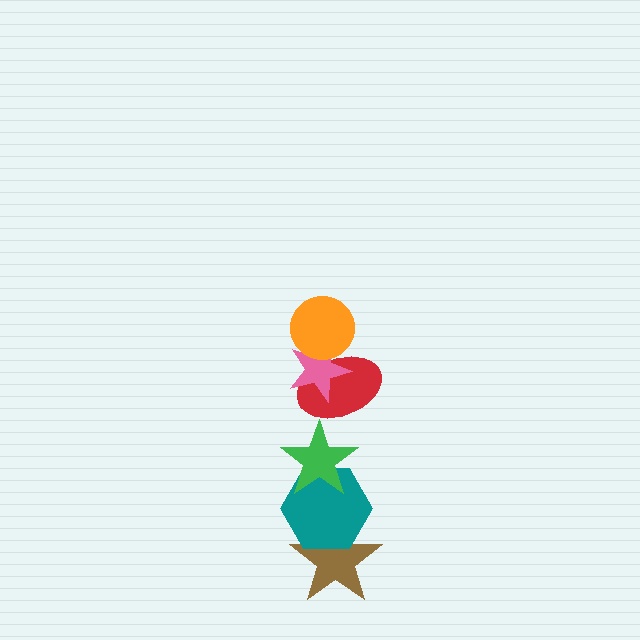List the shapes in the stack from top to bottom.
From top to bottom: the orange circle, the pink star, the red ellipse, the green star, the teal hexagon, the brown star.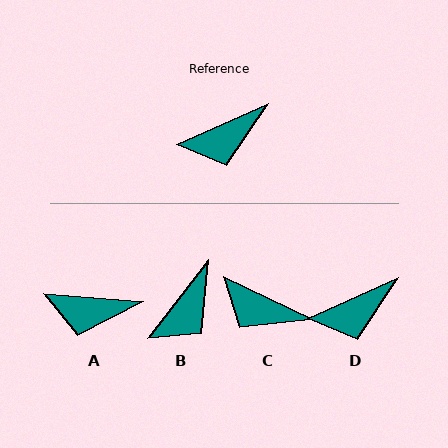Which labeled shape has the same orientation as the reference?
D.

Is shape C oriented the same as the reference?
No, it is off by about 49 degrees.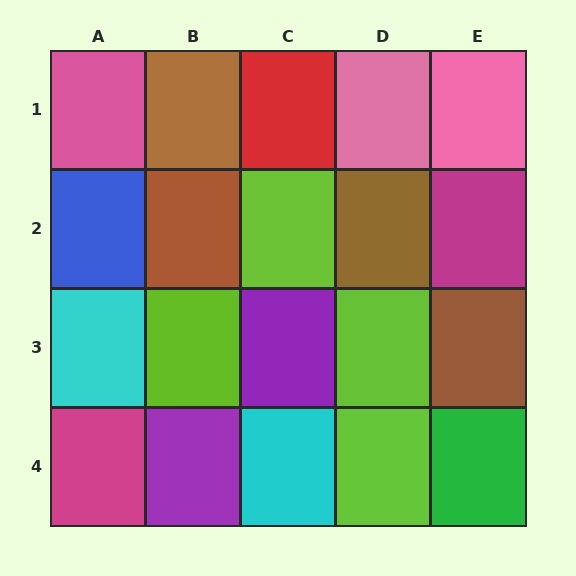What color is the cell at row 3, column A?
Cyan.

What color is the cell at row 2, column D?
Brown.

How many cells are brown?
4 cells are brown.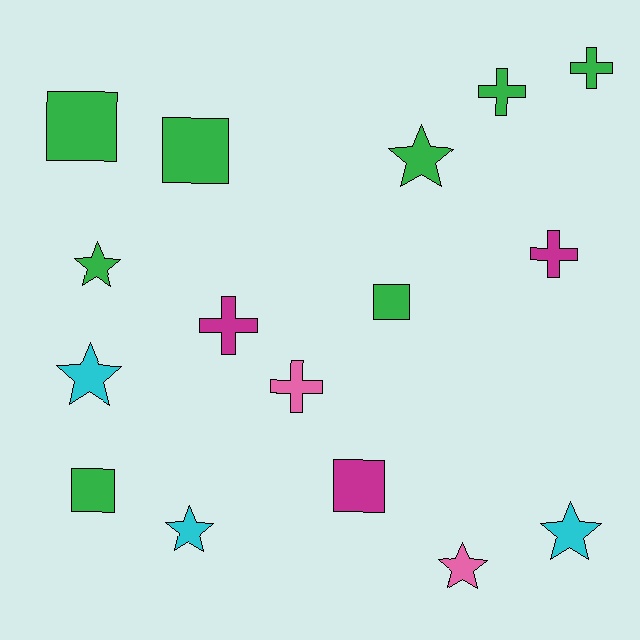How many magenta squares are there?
There is 1 magenta square.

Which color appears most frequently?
Green, with 8 objects.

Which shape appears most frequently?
Star, with 6 objects.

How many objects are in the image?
There are 16 objects.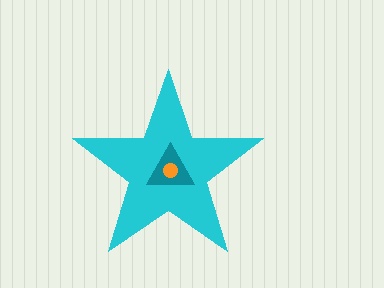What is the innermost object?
The orange circle.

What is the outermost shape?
The cyan star.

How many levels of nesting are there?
3.